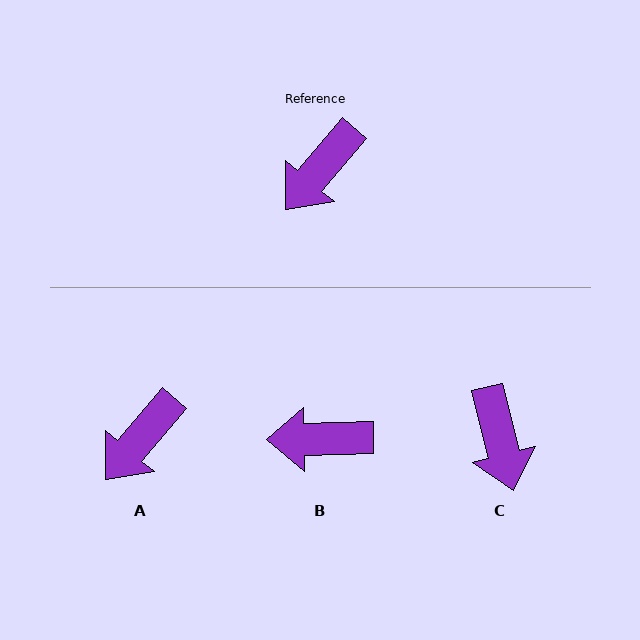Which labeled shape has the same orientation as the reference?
A.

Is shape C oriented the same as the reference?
No, it is off by about 55 degrees.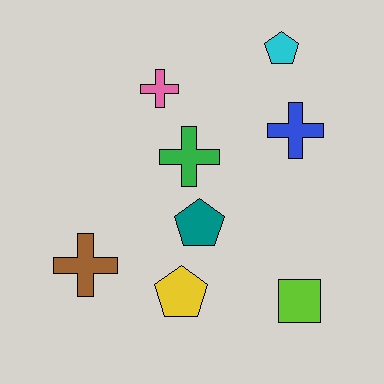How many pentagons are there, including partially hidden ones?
There are 3 pentagons.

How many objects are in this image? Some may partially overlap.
There are 8 objects.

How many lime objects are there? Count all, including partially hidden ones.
There is 1 lime object.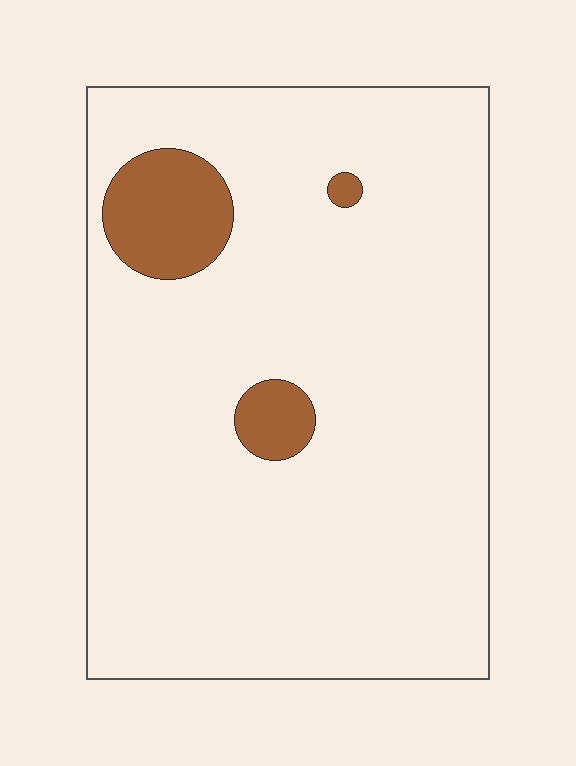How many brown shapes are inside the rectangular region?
3.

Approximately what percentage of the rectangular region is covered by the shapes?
Approximately 10%.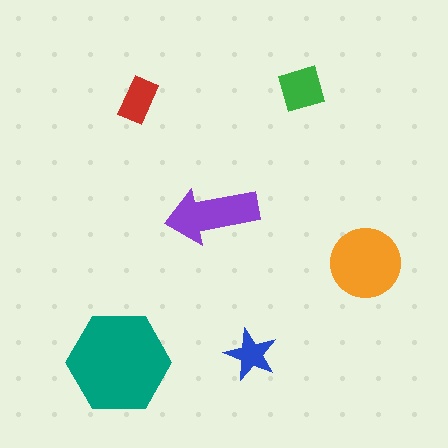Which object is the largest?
The teal hexagon.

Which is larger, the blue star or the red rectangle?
The red rectangle.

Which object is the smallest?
The blue star.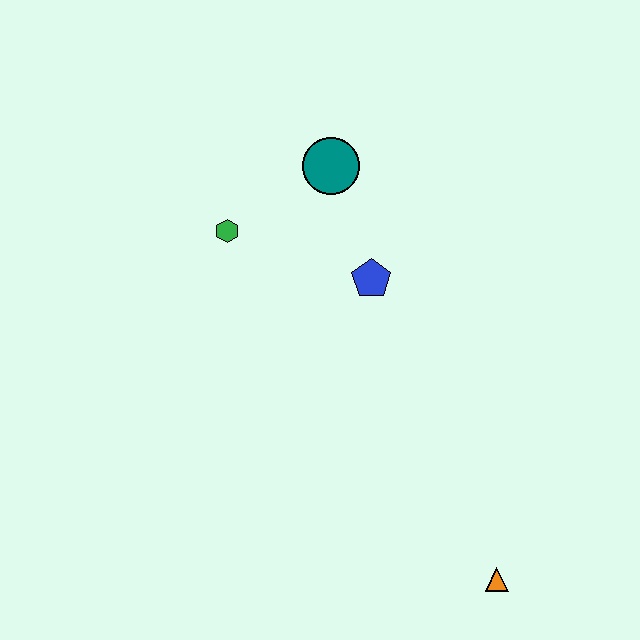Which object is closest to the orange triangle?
The blue pentagon is closest to the orange triangle.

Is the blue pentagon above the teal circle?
No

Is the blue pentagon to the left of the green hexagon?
No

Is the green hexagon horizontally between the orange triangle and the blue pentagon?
No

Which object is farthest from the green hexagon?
The orange triangle is farthest from the green hexagon.